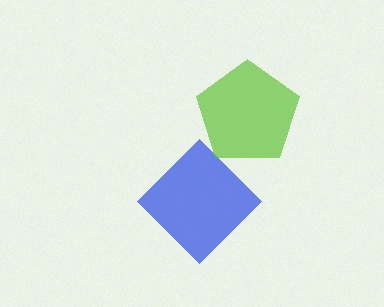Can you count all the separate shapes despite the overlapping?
Yes, there are 2 separate shapes.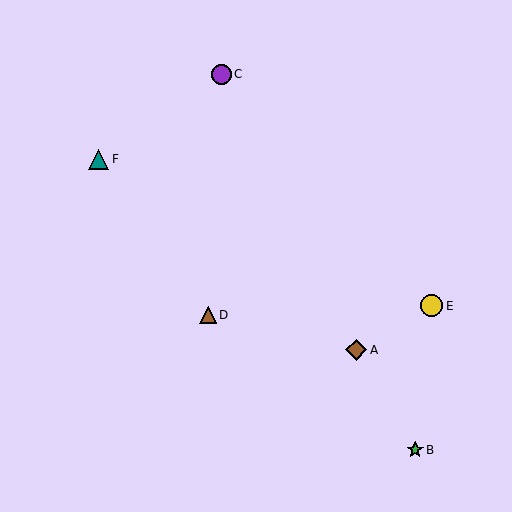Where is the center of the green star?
The center of the green star is at (415, 450).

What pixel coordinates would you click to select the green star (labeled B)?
Click at (415, 450) to select the green star B.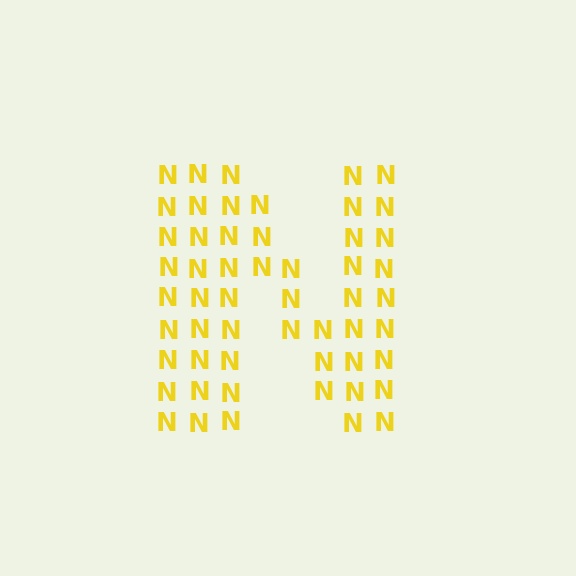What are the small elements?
The small elements are letter N's.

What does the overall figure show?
The overall figure shows the letter N.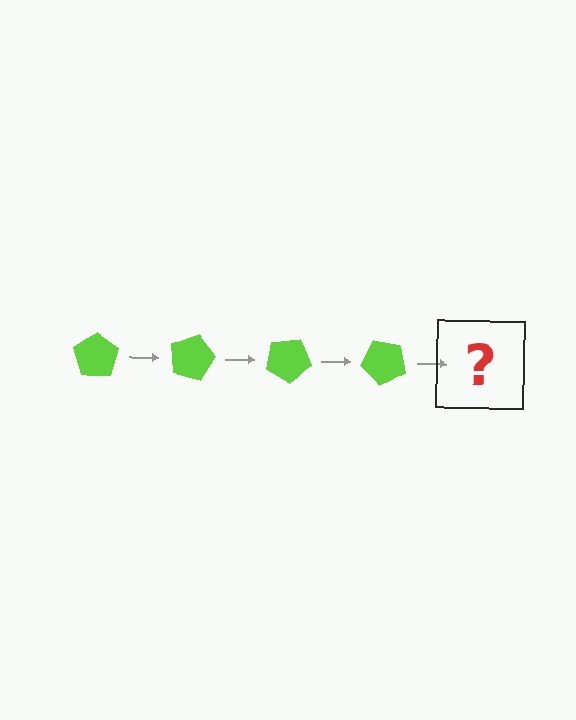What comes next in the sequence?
The next element should be a lime pentagon rotated 60 degrees.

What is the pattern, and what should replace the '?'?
The pattern is that the pentagon rotates 15 degrees each step. The '?' should be a lime pentagon rotated 60 degrees.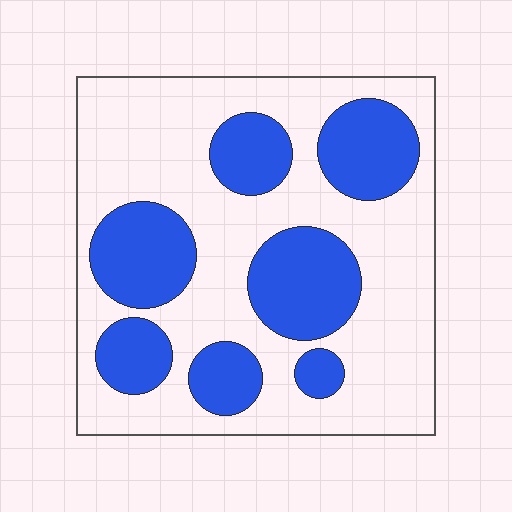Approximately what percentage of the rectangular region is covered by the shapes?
Approximately 35%.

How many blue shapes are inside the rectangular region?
7.